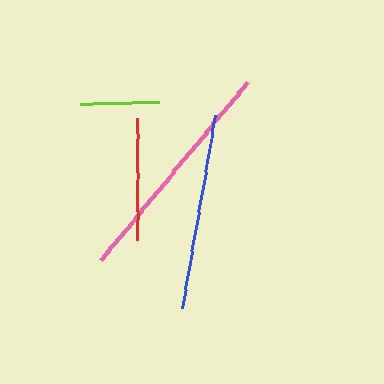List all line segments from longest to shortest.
From longest to shortest: pink, blue, red, lime.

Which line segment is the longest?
The pink line is the longest at approximately 232 pixels.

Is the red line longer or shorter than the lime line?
The red line is longer than the lime line.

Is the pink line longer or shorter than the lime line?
The pink line is longer than the lime line.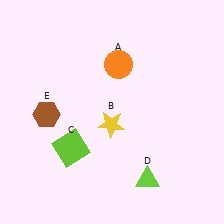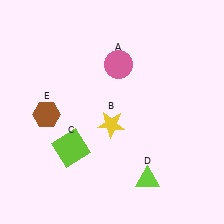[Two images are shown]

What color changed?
The circle (A) changed from orange in Image 1 to pink in Image 2.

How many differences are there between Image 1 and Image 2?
There is 1 difference between the two images.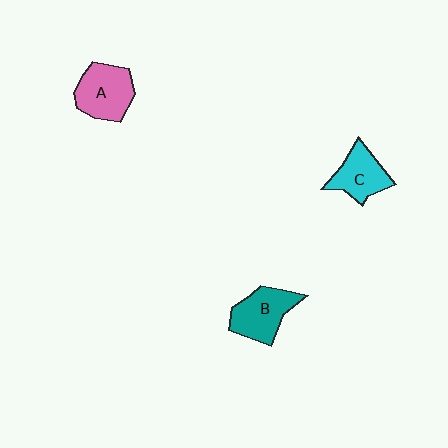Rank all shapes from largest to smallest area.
From largest to smallest: A (pink), B (teal), C (cyan).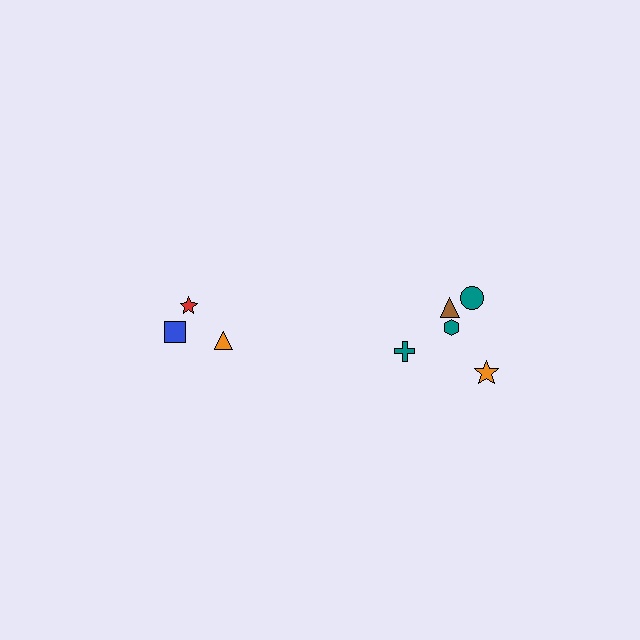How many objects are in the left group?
There are 3 objects.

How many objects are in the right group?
There are 5 objects.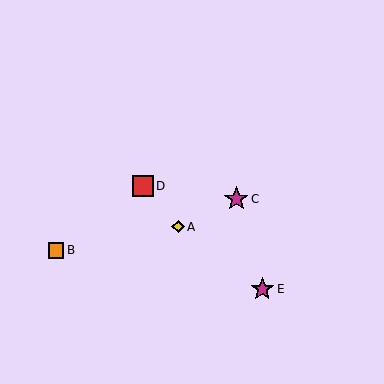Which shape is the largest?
The magenta star (labeled C) is the largest.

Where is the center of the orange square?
The center of the orange square is at (56, 250).